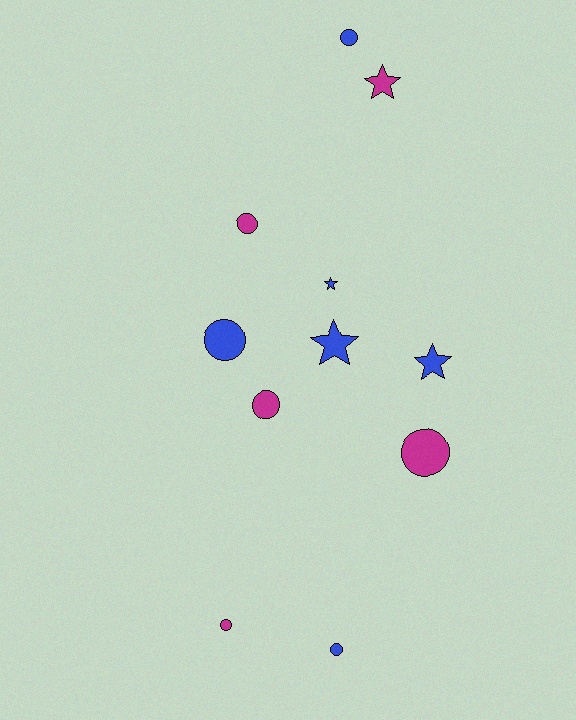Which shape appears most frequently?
Circle, with 7 objects.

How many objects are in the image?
There are 11 objects.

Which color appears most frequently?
Blue, with 6 objects.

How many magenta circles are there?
There are 4 magenta circles.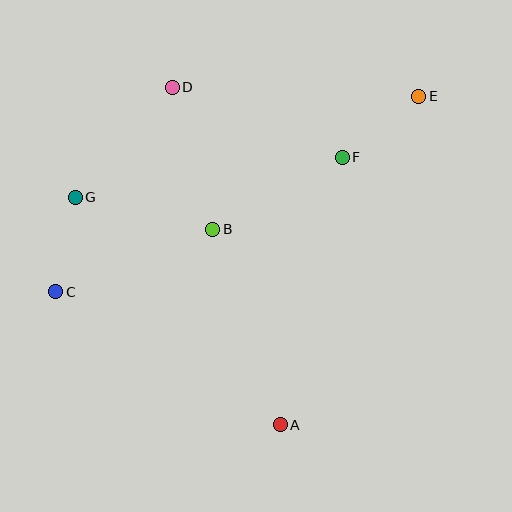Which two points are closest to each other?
Points C and G are closest to each other.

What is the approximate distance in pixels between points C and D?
The distance between C and D is approximately 235 pixels.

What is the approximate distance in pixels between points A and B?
The distance between A and B is approximately 207 pixels.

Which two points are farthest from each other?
Points C and E are farthest from each other.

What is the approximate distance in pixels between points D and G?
The distance between D and G is approximately 147 pixels.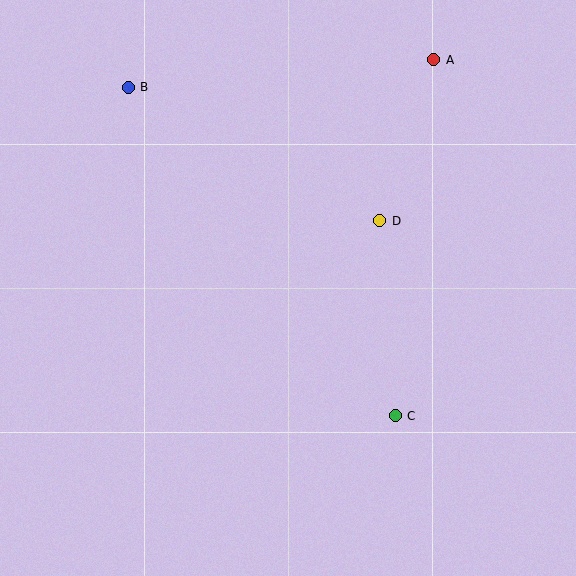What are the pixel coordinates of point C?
Point C is at (395, 416).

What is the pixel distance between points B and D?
The distance between B and D is 285 pixels.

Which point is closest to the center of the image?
Point D at (380, 221) is closest to the center.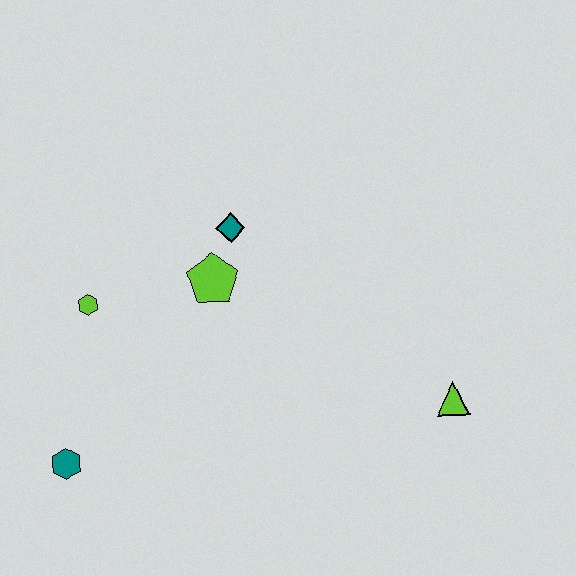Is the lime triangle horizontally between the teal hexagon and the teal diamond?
No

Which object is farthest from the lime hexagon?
The lime triangle is farthest from the lime hexagon.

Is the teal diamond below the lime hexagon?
No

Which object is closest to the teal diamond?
The lime pentagon is closest to the teal diamond.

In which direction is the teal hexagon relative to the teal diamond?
The teal hexagon is below the teal diamond.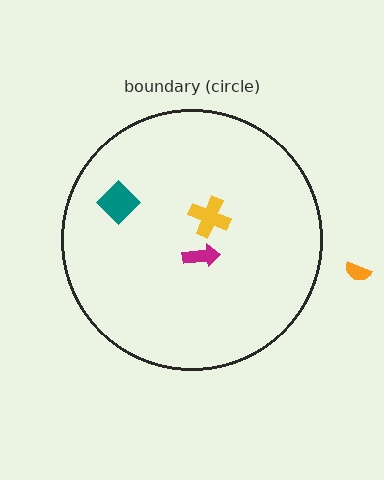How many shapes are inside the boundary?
3 inside, 1 outside.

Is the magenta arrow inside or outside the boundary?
Inside.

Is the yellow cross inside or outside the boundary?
Inside.